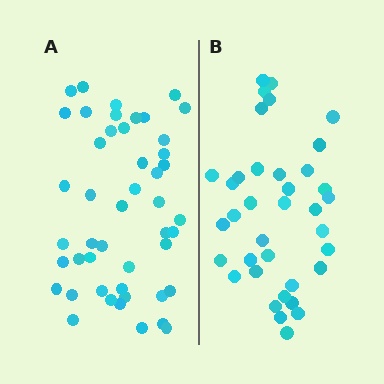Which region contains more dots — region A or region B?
Region A (the left region) has more dots.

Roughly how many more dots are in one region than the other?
Region A has roughly 10 or so more dots than region B.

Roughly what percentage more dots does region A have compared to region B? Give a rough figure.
About 25% more.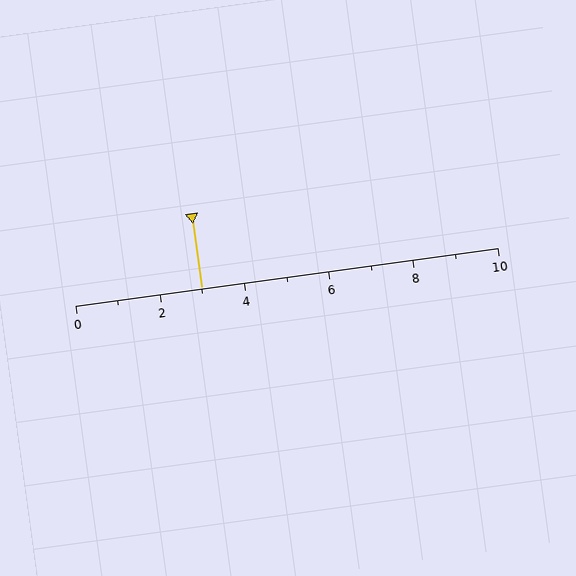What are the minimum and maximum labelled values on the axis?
The axis runs from 0 to 10.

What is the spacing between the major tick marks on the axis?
The major ticks are spaced 2 apart.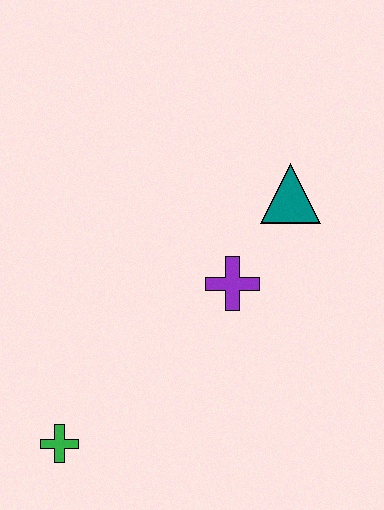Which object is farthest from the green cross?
The teal triangle is farthest from the green cross.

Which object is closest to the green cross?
The purple cross is closest to the green cross.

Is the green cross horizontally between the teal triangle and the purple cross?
No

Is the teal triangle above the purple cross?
Yes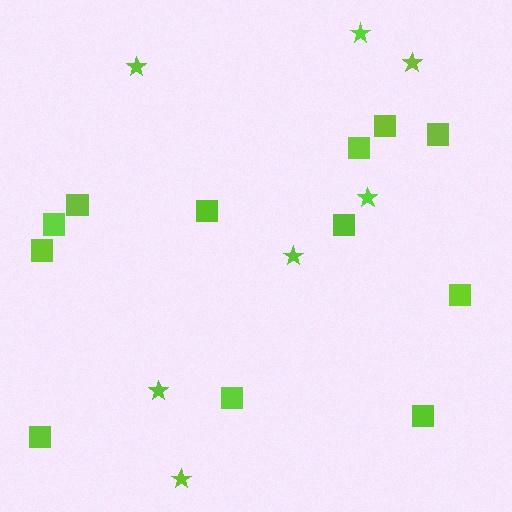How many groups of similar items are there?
There are 2 groups: one group of squares (12) and one group of stars (7).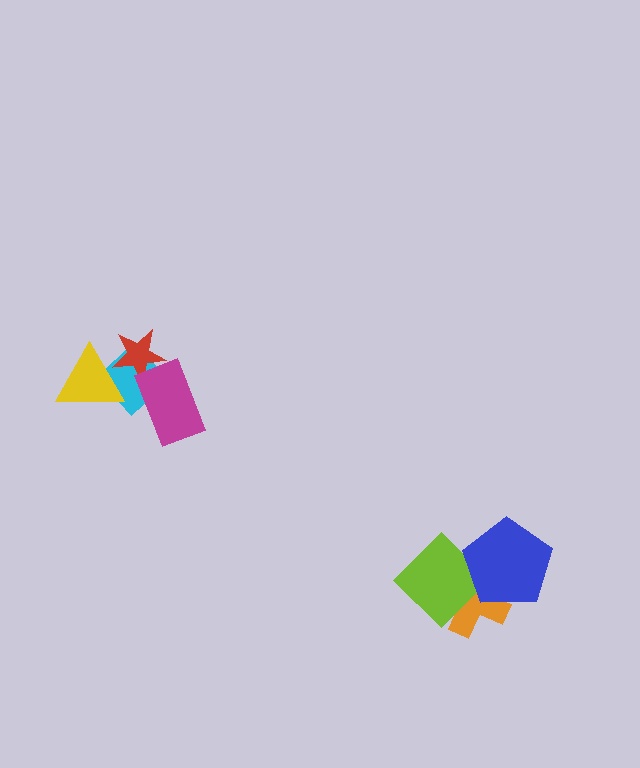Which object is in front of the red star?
The magenta rectangle is in front of the red star.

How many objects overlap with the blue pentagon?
2 objects overlap with the blue pentagon.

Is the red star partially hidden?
Yes, it is partially covered by another shape.